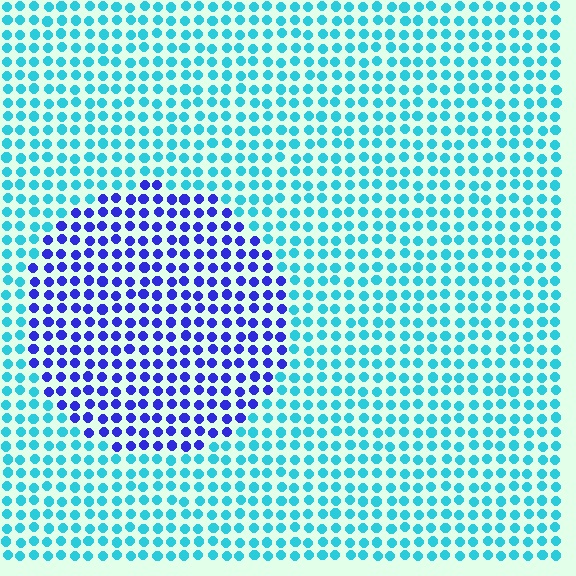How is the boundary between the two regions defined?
The boundary is defined purely by a slight shift in hue (about 56 degrees). Spacing, size, and orientation are identical on both sides.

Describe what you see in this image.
The image is filled with small cyan elements in a uniform arrangement. A circle-shaped region is visible where the elements are tinted to a slightly different hue, forming a subtle color boundary.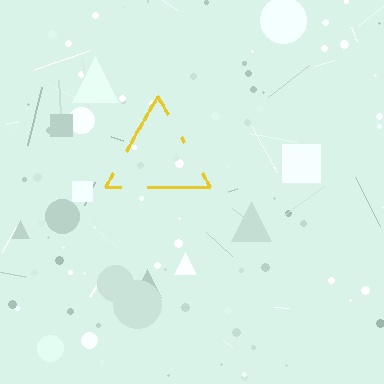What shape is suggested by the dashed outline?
The dashed outline suggests a triangle.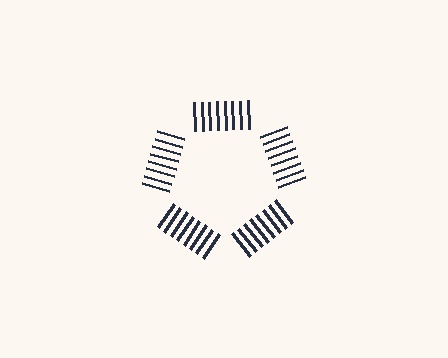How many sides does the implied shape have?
5 sides — the line-ends trace a pentagon.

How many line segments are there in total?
40 — 8 along each of the 5 edges.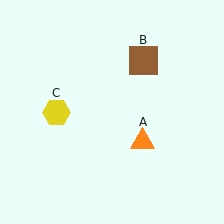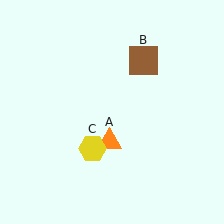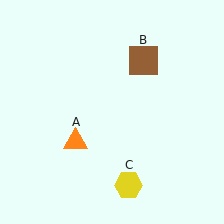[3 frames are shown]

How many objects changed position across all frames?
2 objects changed position: orange triangle (object A), yellow hexagon (object C).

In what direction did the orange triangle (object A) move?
The orange triangle (object A) moved left.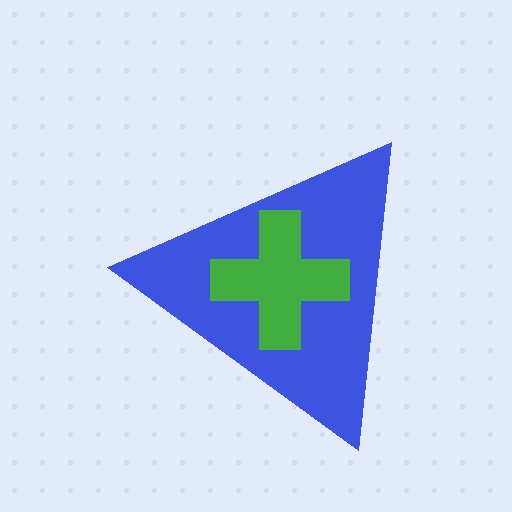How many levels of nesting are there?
2.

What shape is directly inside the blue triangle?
The green cross.